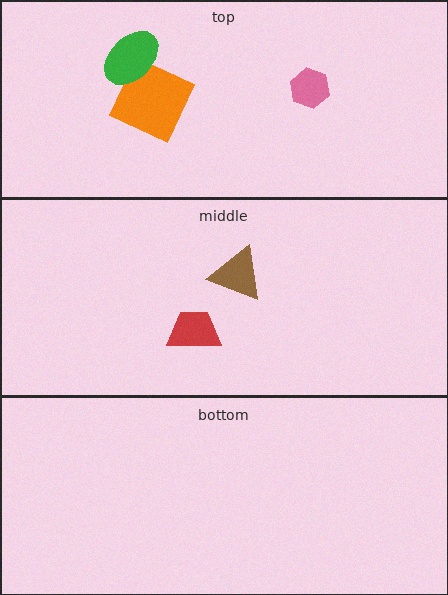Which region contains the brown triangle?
The middle region.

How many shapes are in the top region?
3.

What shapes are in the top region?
The orange square, the green ellipse, the pink hexagon.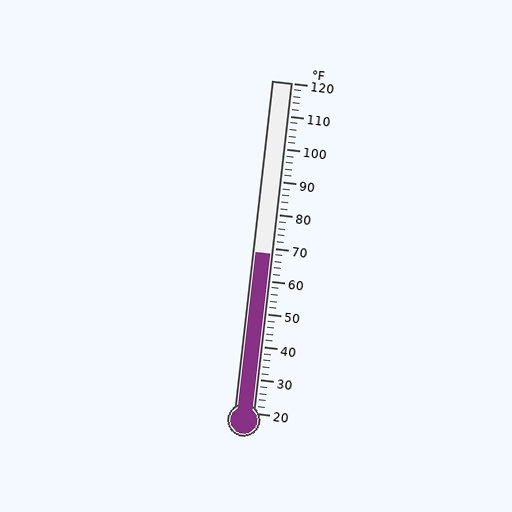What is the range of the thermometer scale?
The thermometer scale ranges from 20°F to 120°F.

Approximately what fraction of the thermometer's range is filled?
The thermometer is filled to approximately 50% of its range.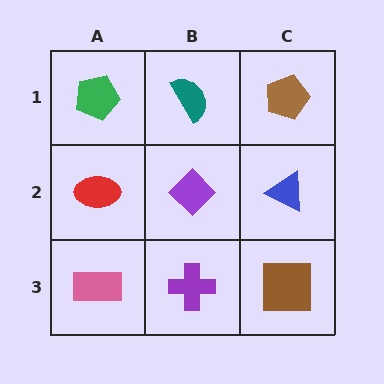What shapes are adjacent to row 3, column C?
A blue triangle (row 2, column C), a purple cross (row 3, column B).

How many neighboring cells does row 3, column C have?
2.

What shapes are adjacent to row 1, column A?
A red ellipse (row 2, column A), a teal semicircle (row 1, column B).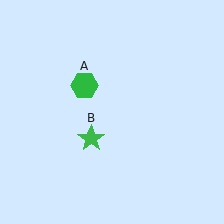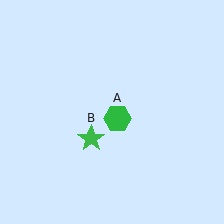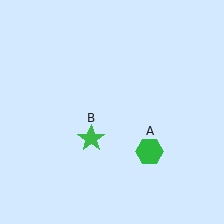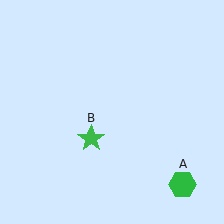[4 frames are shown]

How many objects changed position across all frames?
1 object changed position: green hexagon (object A).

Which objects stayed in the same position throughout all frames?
Green star (object B) remained stationary.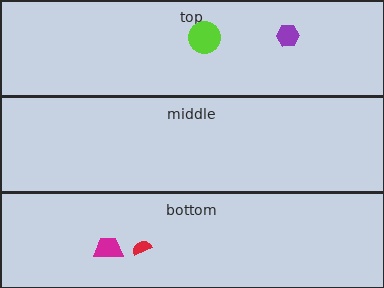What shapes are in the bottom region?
The red semicircle, the magenta trapezoid.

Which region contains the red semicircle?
The bottom region.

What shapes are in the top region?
The purple hexagon, the lime circle.